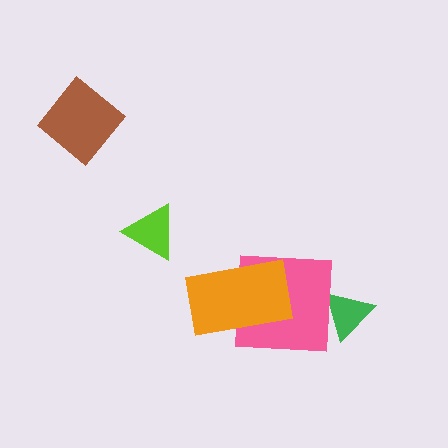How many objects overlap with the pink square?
2 objects overlap with the pink square.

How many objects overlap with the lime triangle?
0 objects overlap with the lime triangle.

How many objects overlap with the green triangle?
1 object overlaps with the green triangle.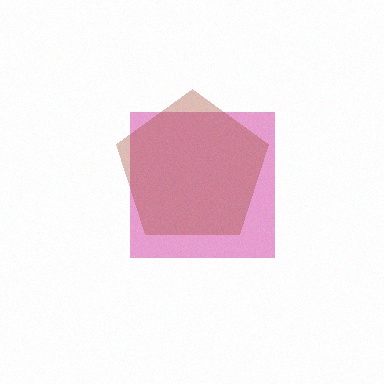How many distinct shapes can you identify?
There are 2 distinct shapes: a magenta square, a brown pentagon.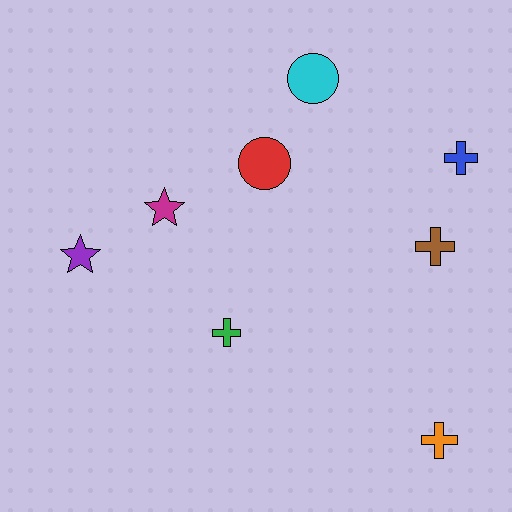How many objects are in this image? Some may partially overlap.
There are 8 objects.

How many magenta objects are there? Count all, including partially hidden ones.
There is 1 magenta object.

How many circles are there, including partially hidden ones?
There are 2 circles.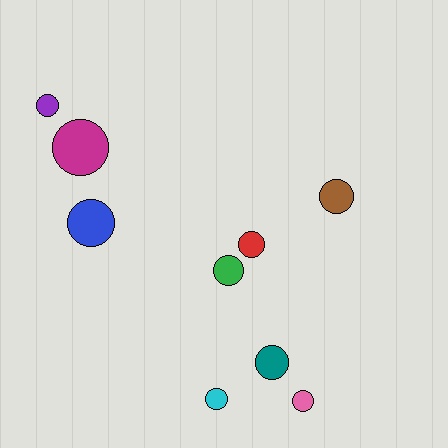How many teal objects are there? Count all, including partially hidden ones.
There is 1 teal object.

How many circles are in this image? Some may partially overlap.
There are 9 circles.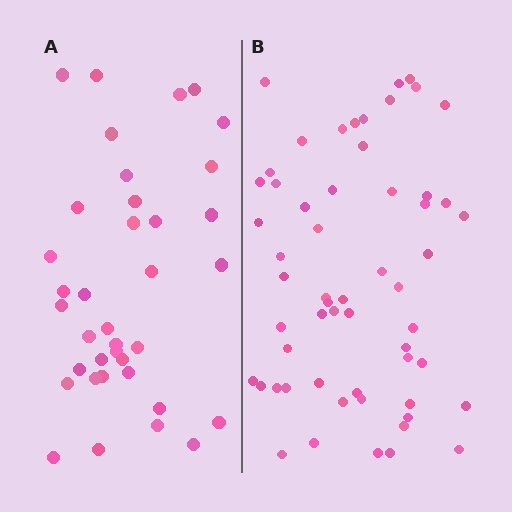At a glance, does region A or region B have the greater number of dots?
Region B (the right region) has more dots.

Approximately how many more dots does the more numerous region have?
Region B has approximately 20 more dots than region A.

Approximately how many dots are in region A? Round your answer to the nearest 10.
About 40 dots. (The exact count is 37, which rounds to 40.)